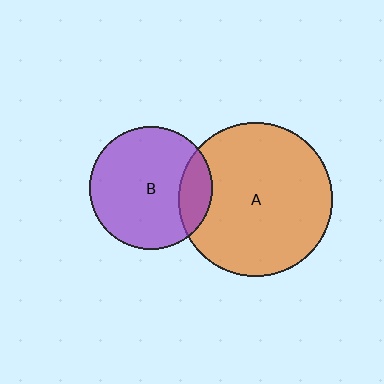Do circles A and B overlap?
Yes.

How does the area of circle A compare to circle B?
Approximately 1.6 times.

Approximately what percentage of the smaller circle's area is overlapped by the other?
Approximately 15%.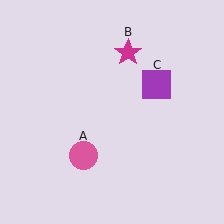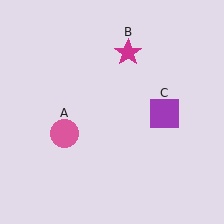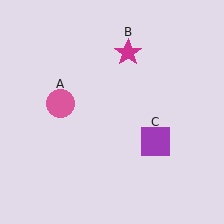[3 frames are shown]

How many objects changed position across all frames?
2 objects changed position: pink circle (object A), purple square (object C).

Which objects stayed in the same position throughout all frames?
Magenta star (object B) remained stationary.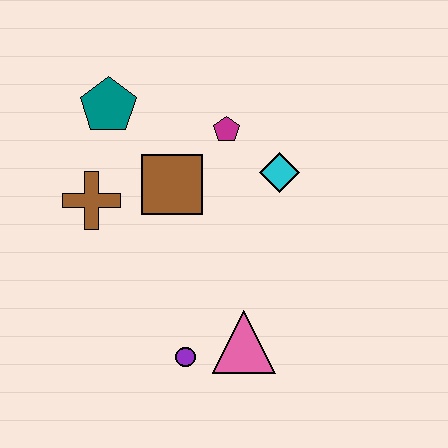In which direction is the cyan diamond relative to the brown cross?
The cyan diamond is to the right of the brown cross.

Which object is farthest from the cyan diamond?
The purple circle is farthest from the cyan diamond.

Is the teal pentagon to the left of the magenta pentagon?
Yes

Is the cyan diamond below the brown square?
No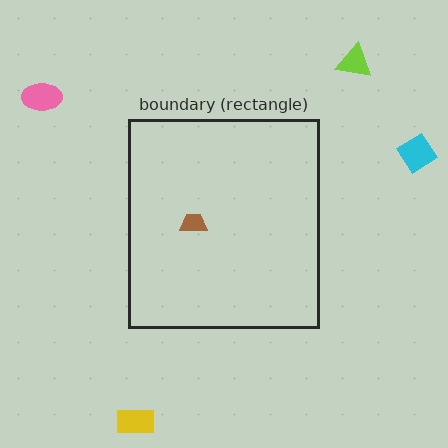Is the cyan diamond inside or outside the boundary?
Outside.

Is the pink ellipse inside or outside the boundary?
Outside.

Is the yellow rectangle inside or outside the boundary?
Outside.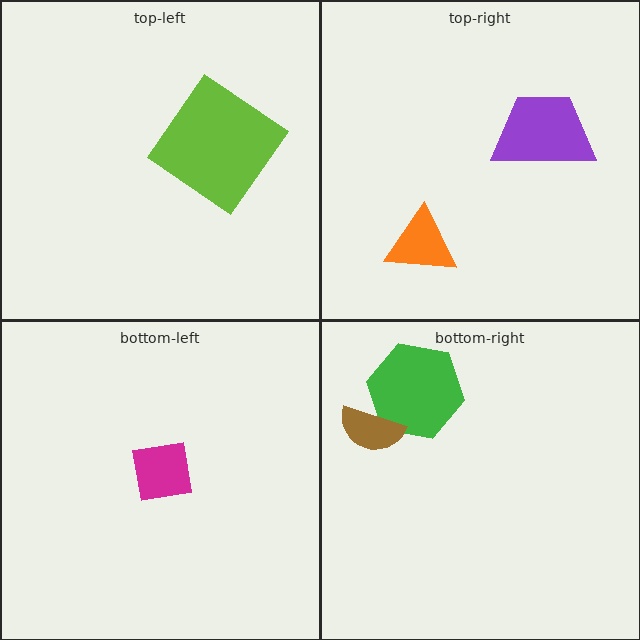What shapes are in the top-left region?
The lime diamond.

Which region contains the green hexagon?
The bottom-right region.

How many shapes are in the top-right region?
2.